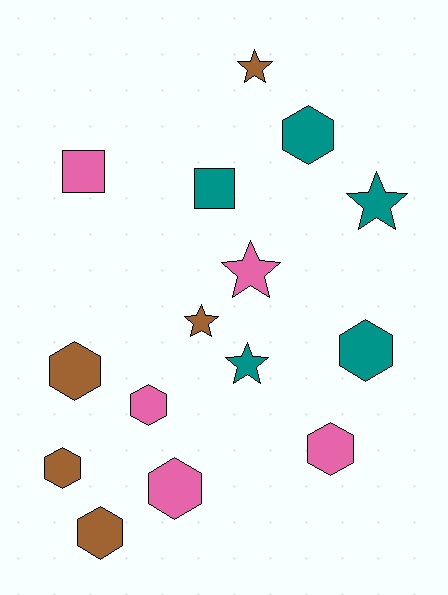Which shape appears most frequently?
Hexagon, with 8 objects.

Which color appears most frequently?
Pink, with 5 objects.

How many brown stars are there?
There are 2 brown stars.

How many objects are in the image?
There are 15 objects.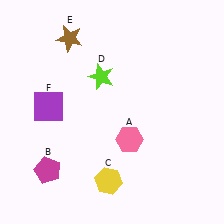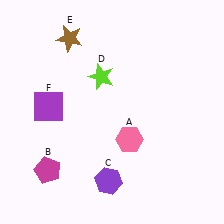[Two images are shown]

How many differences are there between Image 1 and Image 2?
There is 1 difference between the two images.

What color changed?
The hexagon (C) changed from yellow in Image 1 to purple in Image 2.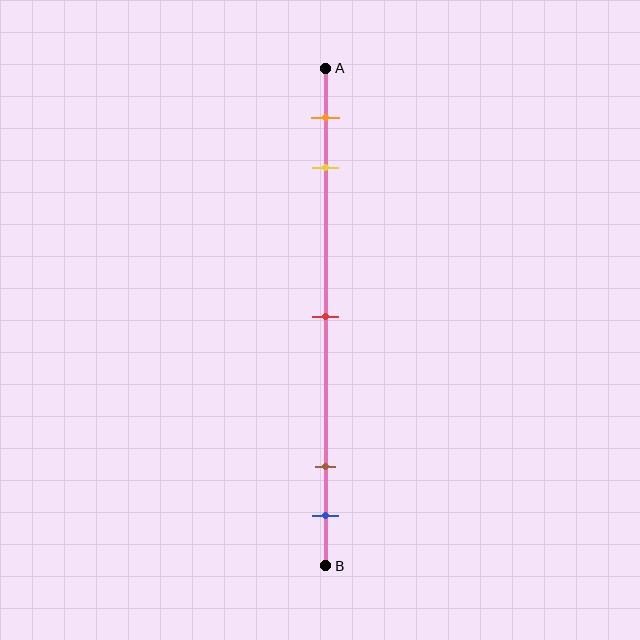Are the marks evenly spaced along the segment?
No, the marks are not evenly spaced.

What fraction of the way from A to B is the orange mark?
The orange mark is approximately 10% (0.1) of the way from A to B.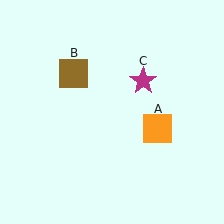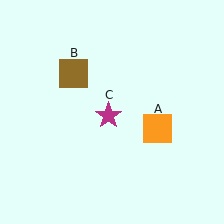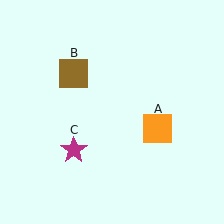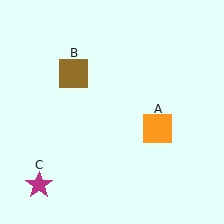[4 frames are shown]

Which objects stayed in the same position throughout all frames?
Orange square (object A) and brown square (object B) remained stationary.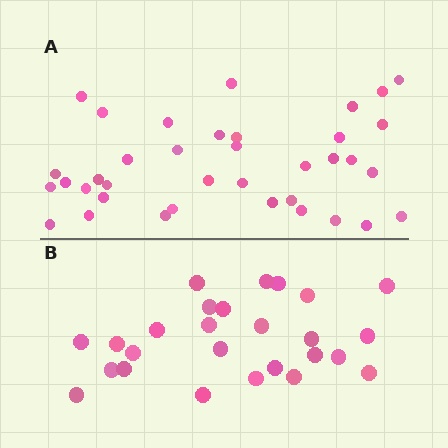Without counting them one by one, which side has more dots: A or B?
Region A (the top region) has more dots.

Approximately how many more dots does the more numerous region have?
Region A has roughly 12 or so more dots than region B.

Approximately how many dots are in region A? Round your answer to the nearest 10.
About 40 dots. (The exact count is 37, which rounds to 40.)